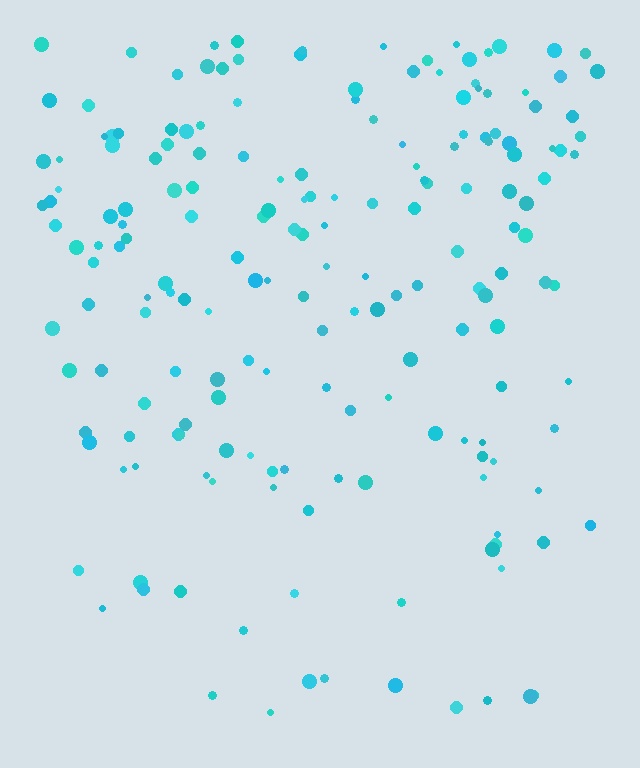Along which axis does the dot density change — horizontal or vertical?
Vertical.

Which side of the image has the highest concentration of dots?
The top.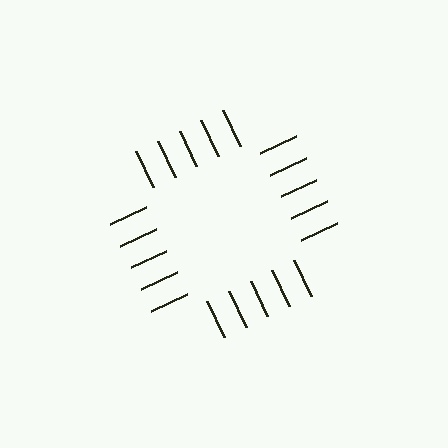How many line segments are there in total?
20 — 5 along each of the 4 edges.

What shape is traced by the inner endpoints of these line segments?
An illusory square — the line segments terminate on its edges but no continuous stroke is drawn.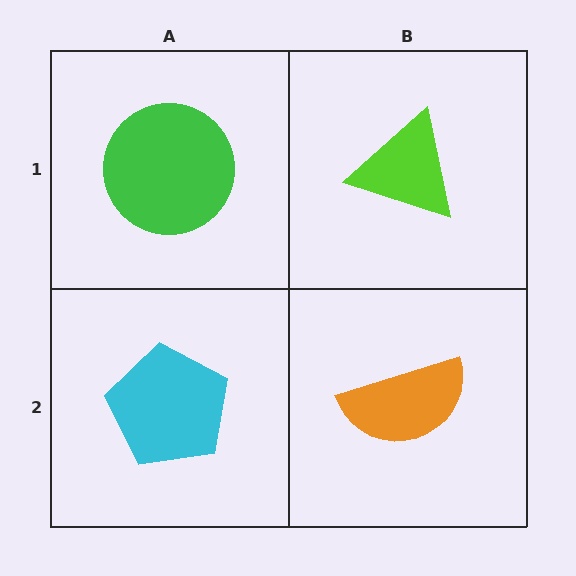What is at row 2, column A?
A cyan pentagon.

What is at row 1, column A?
A green circle.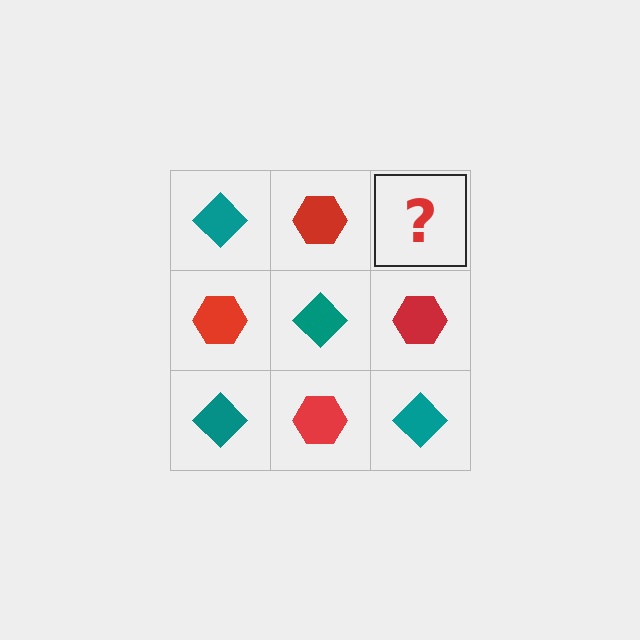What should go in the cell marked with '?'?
The missing cell should contain a teal diamond.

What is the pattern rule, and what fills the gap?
The rule is that it alternates teal diamond and red hexagon in a checkerboard pattern. The gap should be filled with a teal diamond.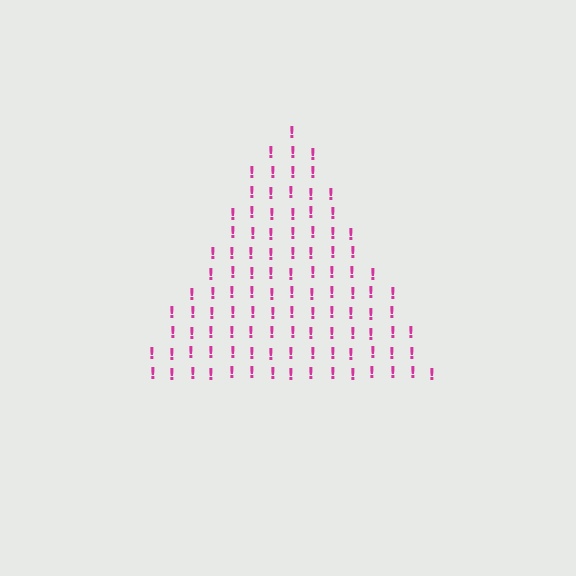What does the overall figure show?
The overall figure shows a triangle.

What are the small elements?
The small elements are exclamation marks.